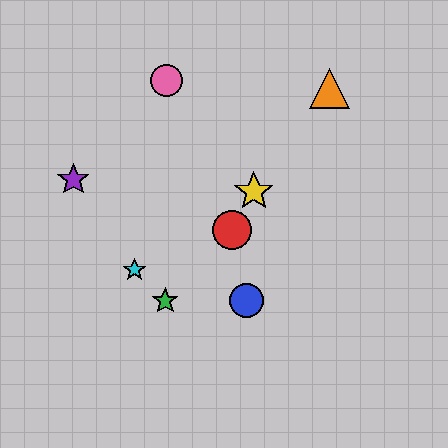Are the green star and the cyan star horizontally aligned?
No, the green star is at y≈301 and the cyan star is at y≈270.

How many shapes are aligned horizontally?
2 shapes (the blue circle, the green star) are aligned horizontally.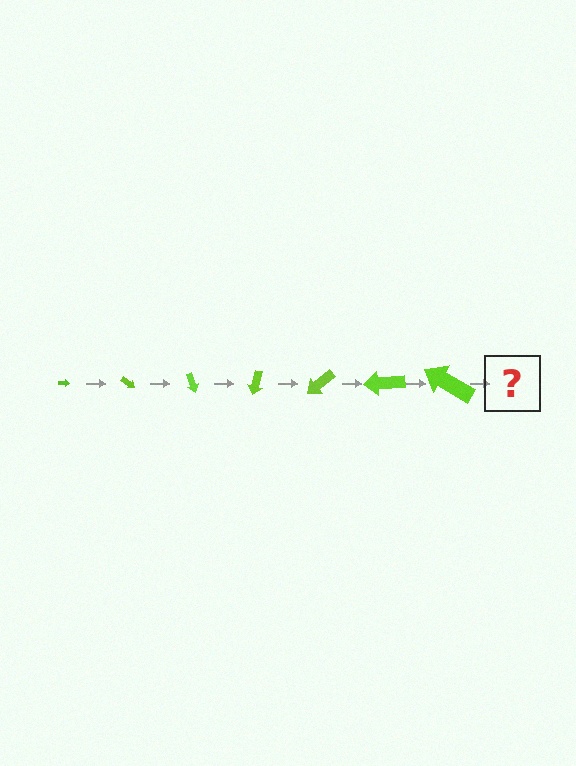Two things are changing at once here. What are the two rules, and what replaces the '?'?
The two rules are that the arrow grows larger each step and it rotates 35 degrees each step. The '?' should be an arrow, larger than the previous one and rotated 245 degrees from the start.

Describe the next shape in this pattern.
It should be an arrow, larger than the previous one and rotated 245 degrees from the start.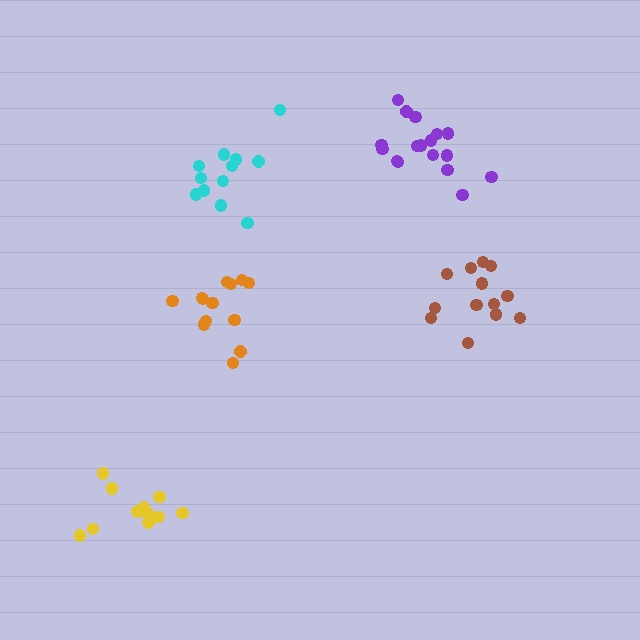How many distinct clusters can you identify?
There are 5 distinct clusters.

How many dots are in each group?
Group 1: 11 dots, Group 2: 13 dots, Group 3: 17 dots, Group 4: 12 dots, Group 5: 13 dots (66 total).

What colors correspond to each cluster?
The clusters are colored: yellow, orange, purple, cyan, brown.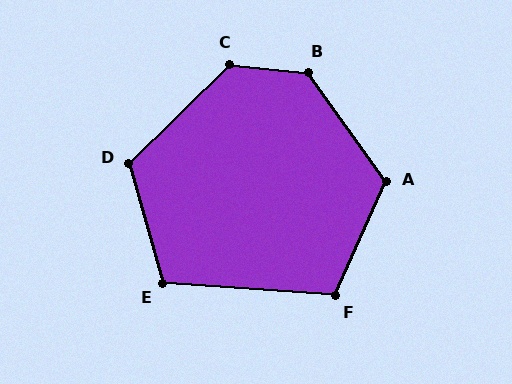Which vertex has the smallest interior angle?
F, at approximately 110 degrees.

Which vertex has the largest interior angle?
B, at approximately 131 degrees.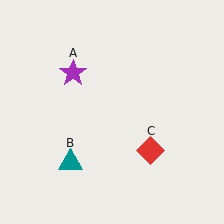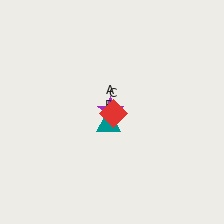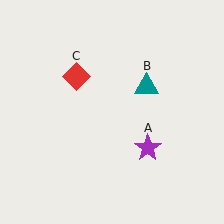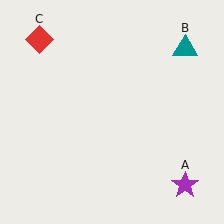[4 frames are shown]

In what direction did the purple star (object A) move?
The purple star (object A) moved down and to the right.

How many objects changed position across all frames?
3 objects changed position: purple star (object A), teal triangle (object B), red diamond (object C).